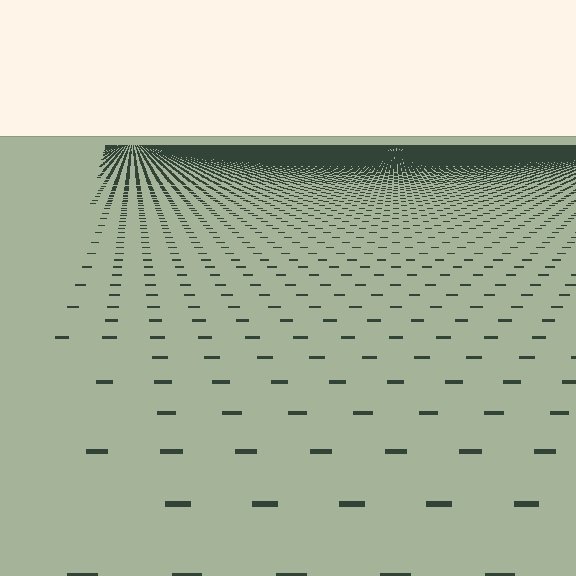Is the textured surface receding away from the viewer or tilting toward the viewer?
The surface is receding away from the viewer. Texture elements get smaller and denser toward the top.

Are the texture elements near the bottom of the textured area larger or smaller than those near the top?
Larger. Near the bottom, elements are closer to the viewer and appear at a bigger on-screen size.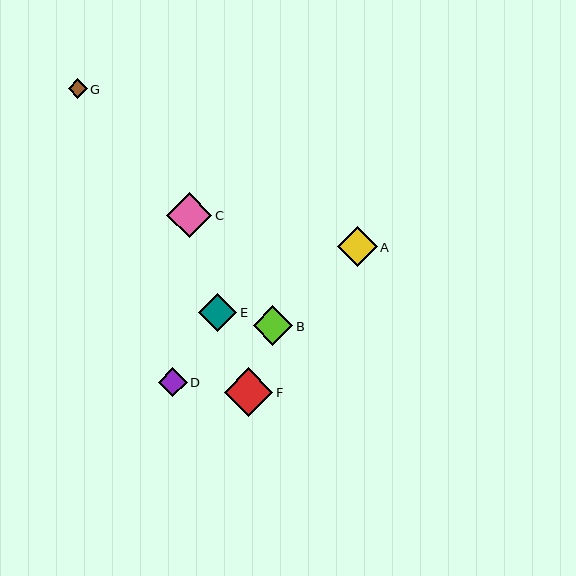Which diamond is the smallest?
Diamond G is the smallest with a size of approximately 19 pixels.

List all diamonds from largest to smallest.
From largest to smallest: F, C, B, A, E, D, G.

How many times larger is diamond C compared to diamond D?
Diamond C is approximately 1.6 times the size of diamond D.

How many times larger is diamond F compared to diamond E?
Diamond F is approximately 1.3 times the size of diamond E.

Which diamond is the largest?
Diamond F is the largest with a size of approximately 49 pixels.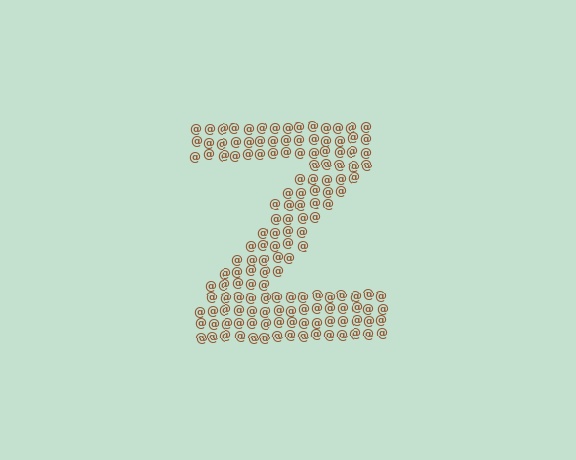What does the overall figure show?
The overall figure shows the letter Z.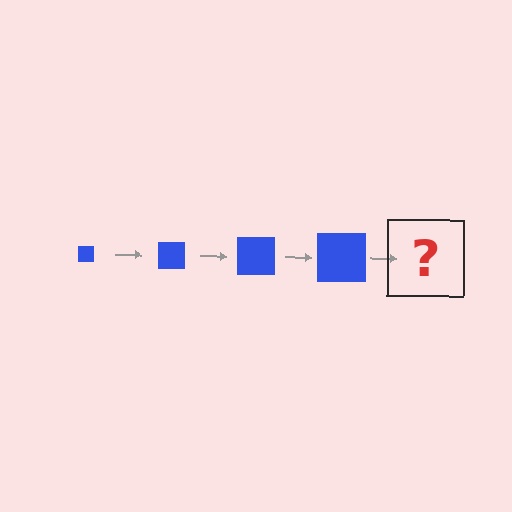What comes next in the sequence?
The next element should be a blue square, larger than the previous one.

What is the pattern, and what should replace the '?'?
The pattern is that the square gets progressively larger each step. The '?' should be a blue square, larger than the previous one.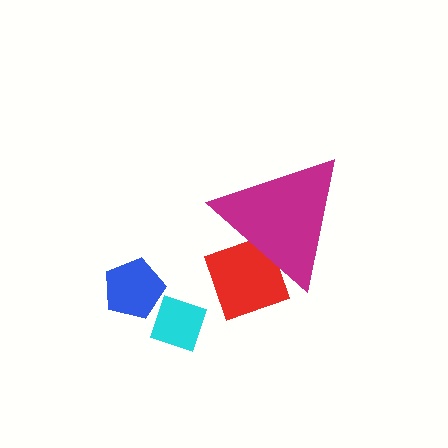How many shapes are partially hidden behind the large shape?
1 shape is partially hidden.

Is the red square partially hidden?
Yes, the red square is partially hidden behind the magenta triangle.